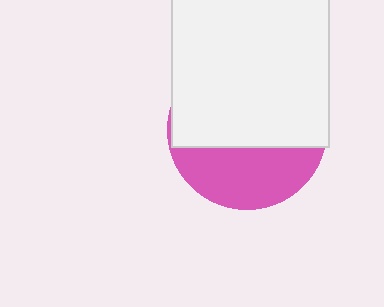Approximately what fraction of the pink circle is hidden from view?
Roughly 63% of the pink circle is hidden behind the white rectangle.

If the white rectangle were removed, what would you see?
You would see the complete pink circle.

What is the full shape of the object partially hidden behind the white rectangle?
The partially hidden object is a pink circle.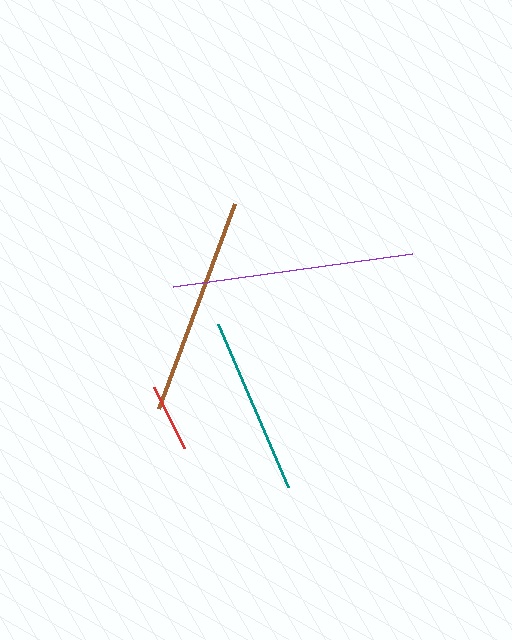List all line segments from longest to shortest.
From longest to shortest: purple, brown, teal, red.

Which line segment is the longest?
The purple line is the longest at approximately 241 pixels.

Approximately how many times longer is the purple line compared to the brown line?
The purple line is approximately 1.1 times the length of the brown line.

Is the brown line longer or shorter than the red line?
The brown line is longer than the red line.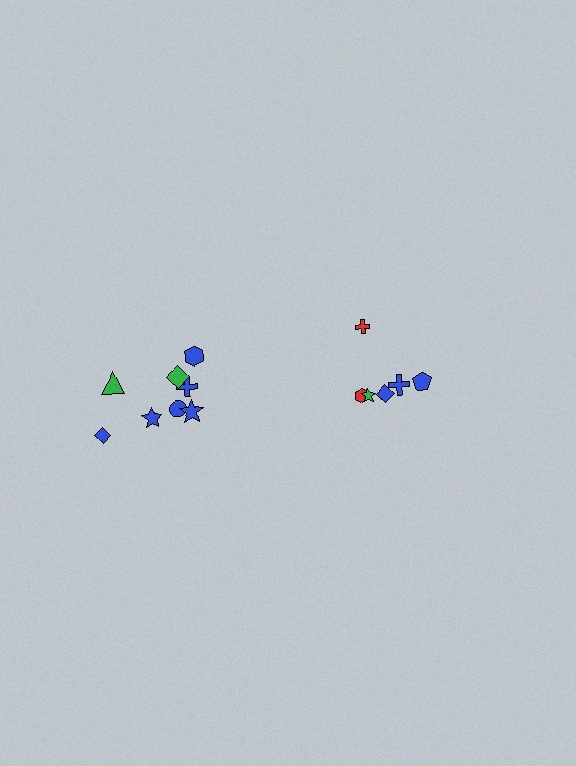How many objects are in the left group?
There are 8 objects.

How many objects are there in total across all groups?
There are 14 objects.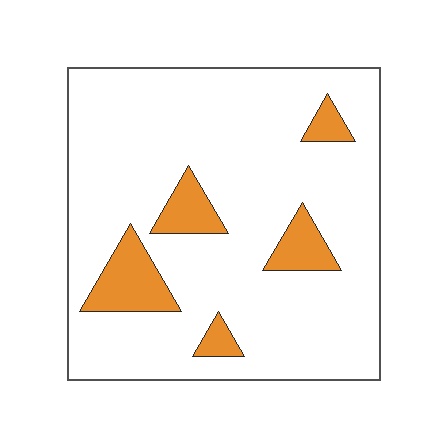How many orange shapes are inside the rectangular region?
5.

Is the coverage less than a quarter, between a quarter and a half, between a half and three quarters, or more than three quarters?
Less than a quarter.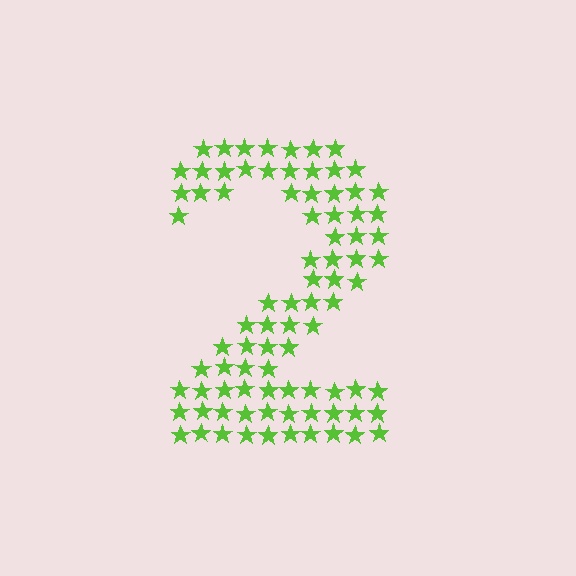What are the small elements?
The small elements are stars.